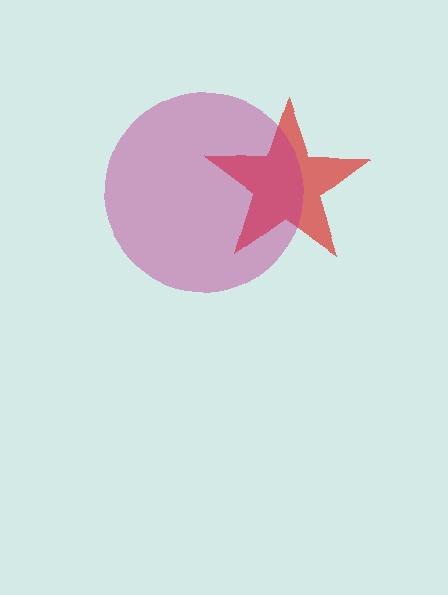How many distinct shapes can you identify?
There are 2 distinct shapes: a red star, a magenta circle.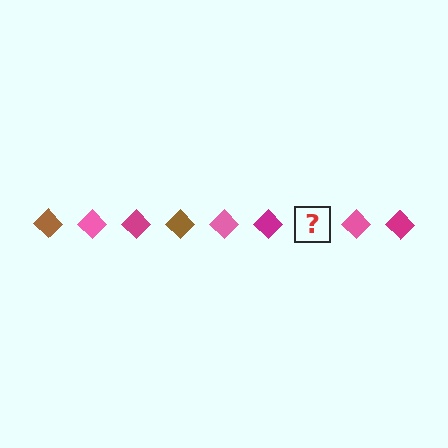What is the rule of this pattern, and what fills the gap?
The rule is that the pattern cycles through brown, pink, magenta diamonds. The gap should be filled with a brown diamond.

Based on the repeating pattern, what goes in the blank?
The blank should be a brown diamond.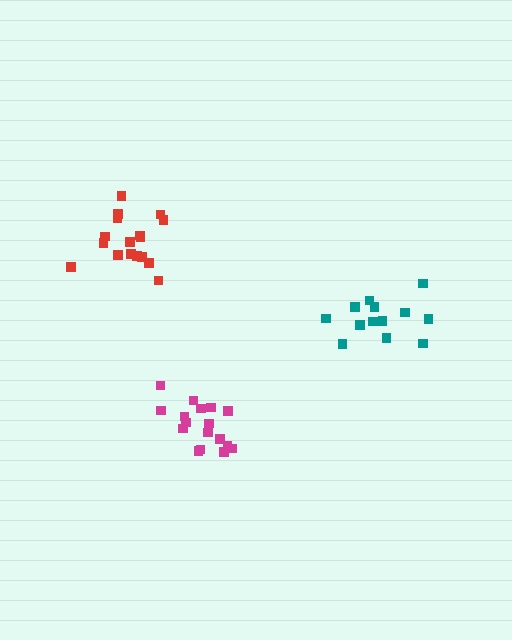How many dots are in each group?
Group 1: 17 dots, Group 2: 13 dots, Group 3: 17 dots (47 total).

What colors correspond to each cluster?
The clusters are colored: magenta, teal, red.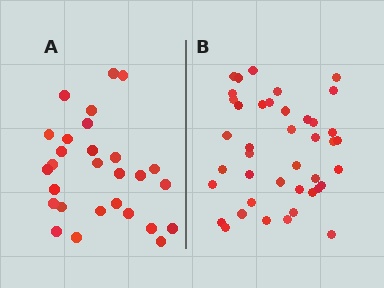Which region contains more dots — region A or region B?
Region B (the right region) has more dots.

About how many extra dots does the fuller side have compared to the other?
Region B has approximately 15 more dots than region A.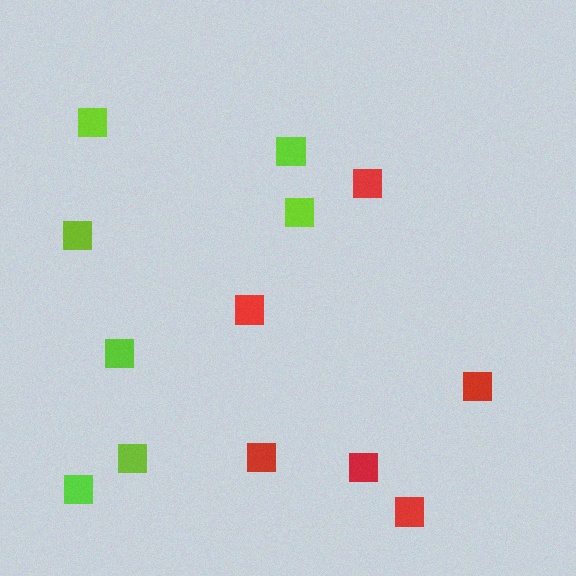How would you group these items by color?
There are 2 groups: one group of red squares (6) and one group of lime squares (7).